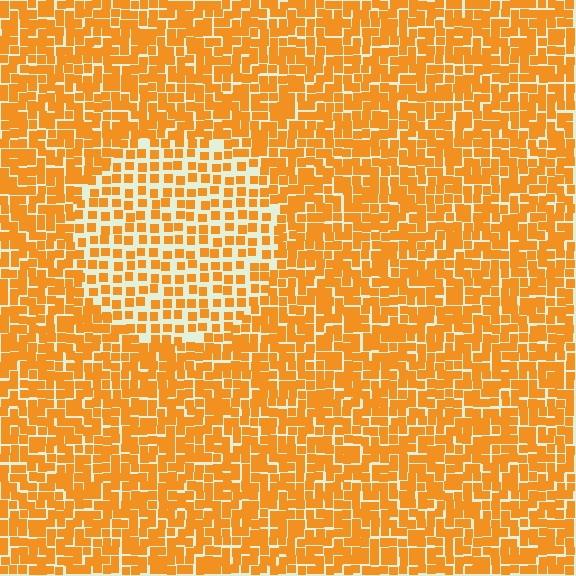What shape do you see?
I see a circle.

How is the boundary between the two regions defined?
The boundary is defined by a change in element density (approximately 1.8x ratio). All elements are the same color, size, and shape.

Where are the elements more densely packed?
The elements are more densely packed outside the circle boundary.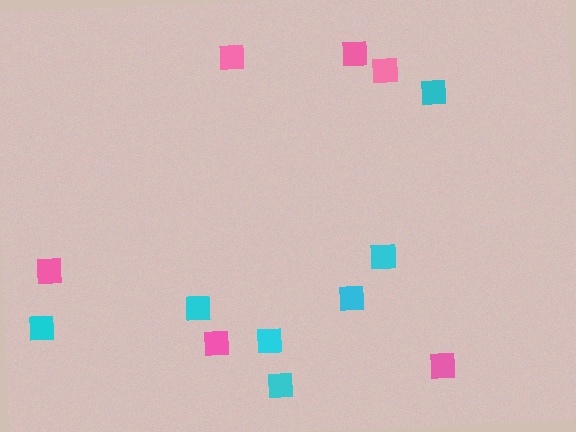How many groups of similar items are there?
There are 2 groups: one group of cyan squares (7) and one group of pink squares (6).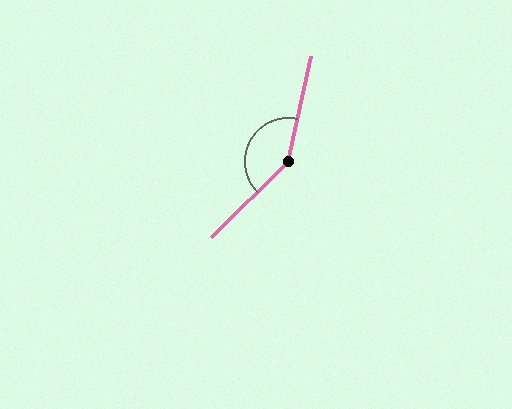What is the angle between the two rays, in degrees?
Approximately 148 degrees.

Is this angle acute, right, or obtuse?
It is obtuse.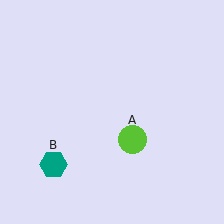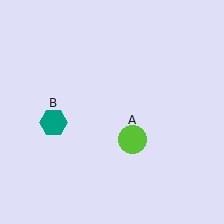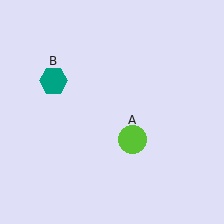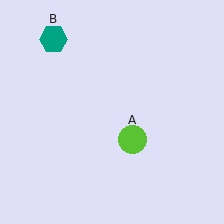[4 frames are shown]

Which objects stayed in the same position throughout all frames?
Lime circle (object A) remained stationary.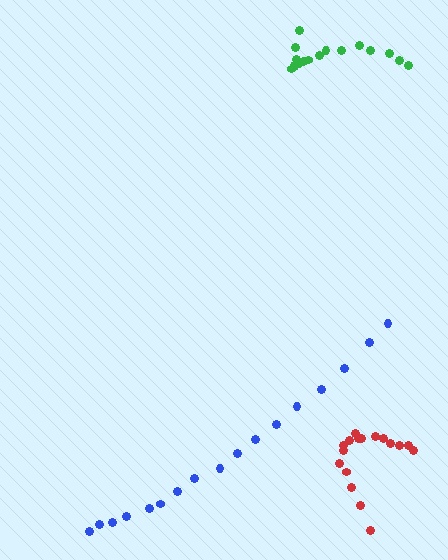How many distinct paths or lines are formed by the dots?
There are 3 distinct paths.